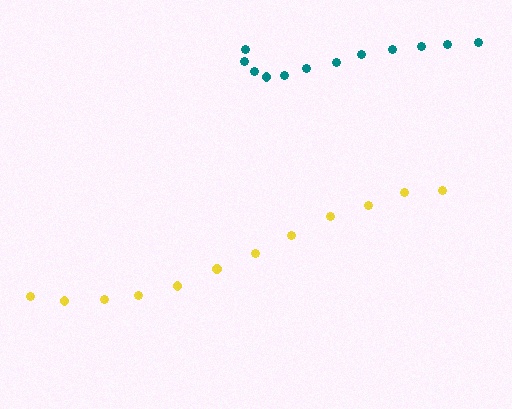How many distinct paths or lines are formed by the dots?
There are 2 distinct paths.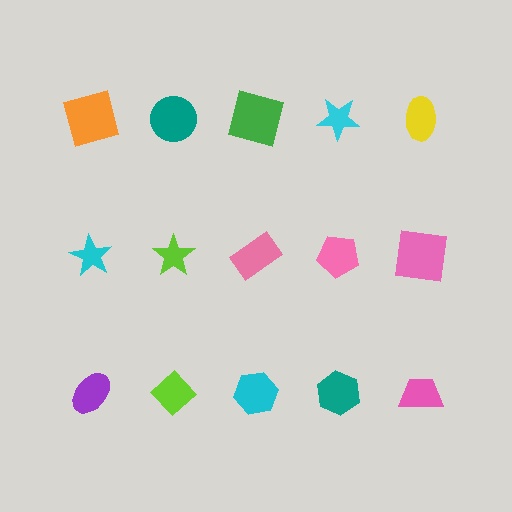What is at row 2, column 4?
A pink pentagon.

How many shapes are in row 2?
5 shapes.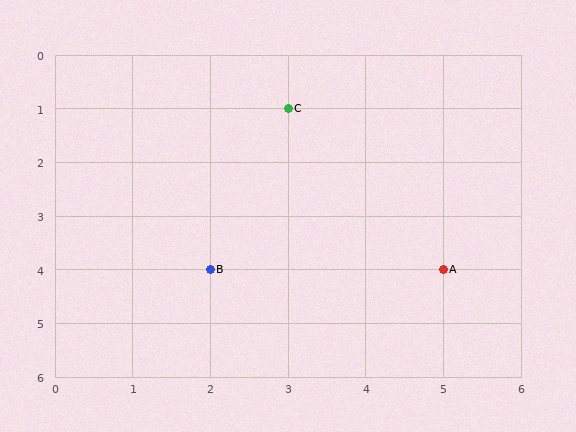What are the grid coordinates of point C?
Point C is at grid coordinates (3, 1).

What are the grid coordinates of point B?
Point B is at grid coordinates (2, 4).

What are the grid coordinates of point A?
Point A is at grid coordinates (5, 4).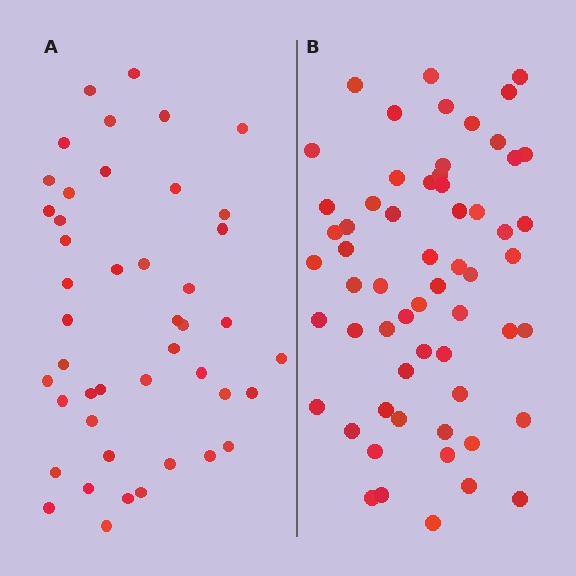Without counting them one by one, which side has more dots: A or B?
Region B (the right region) has more dots.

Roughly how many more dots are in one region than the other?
Region B has approximately 15 more dots than region A.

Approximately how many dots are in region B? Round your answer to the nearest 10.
About 60 dots.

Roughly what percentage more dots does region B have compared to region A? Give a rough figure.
About 35% more.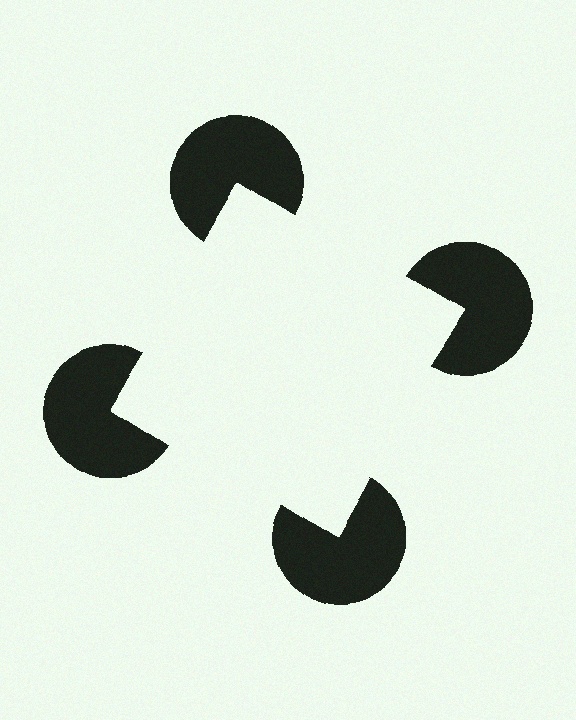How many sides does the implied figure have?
4 sides.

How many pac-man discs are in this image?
There are 4 — one at each vertex of the illusory square.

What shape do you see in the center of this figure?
An illusory square — its edges are inferred from the aligned wedge cuts in the pac-man discs, not physically drawn.